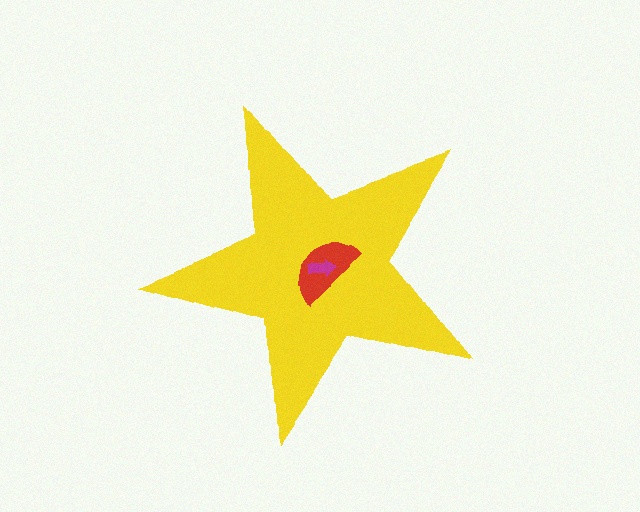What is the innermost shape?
The magenta arrow.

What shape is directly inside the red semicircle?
The magenta arrow.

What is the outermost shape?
The yellow star.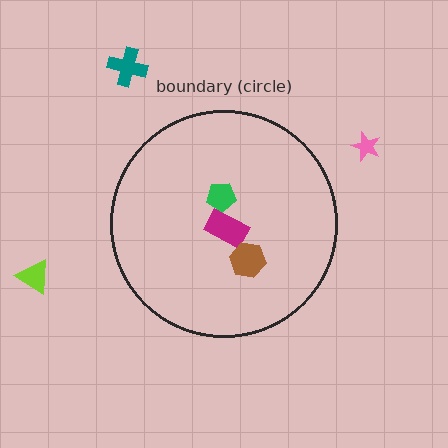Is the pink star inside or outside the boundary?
Outside.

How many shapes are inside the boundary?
3 inside, 3 outside.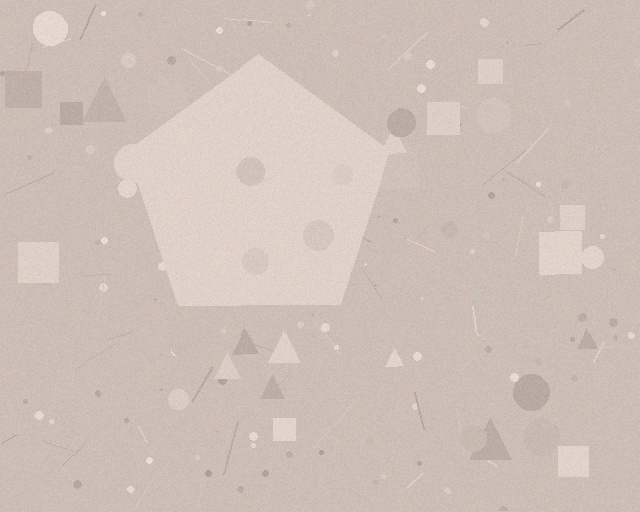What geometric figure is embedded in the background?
A pentagon is embedded in the background.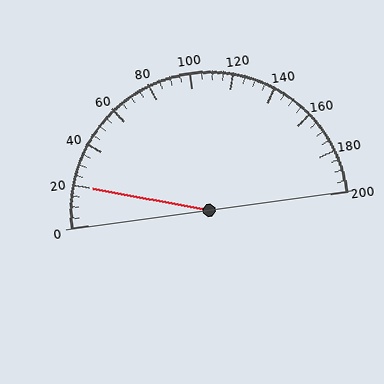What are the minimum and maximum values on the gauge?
The gauge ranges from 0 to 200.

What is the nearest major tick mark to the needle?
The nearest major tick mark is 20.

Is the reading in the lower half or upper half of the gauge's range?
The reading is in the lower half of the range (0 to 200).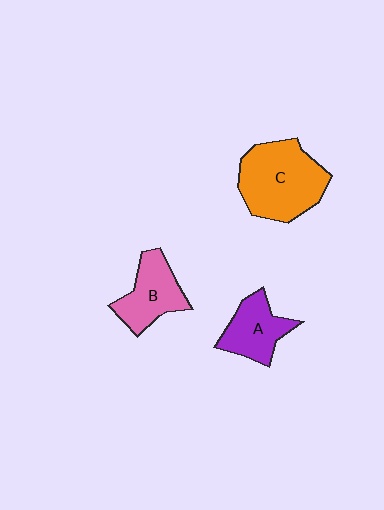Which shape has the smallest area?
Shape A (purple).